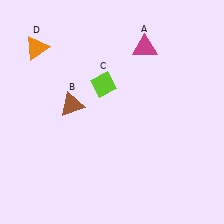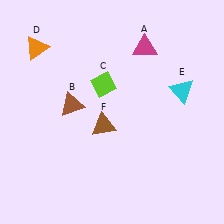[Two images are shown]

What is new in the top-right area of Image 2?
A cyan triangle (E) was added in the top-right area of Image 2.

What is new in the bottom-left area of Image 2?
A brown triangle (F) was added in the bottom-left area of Image 2.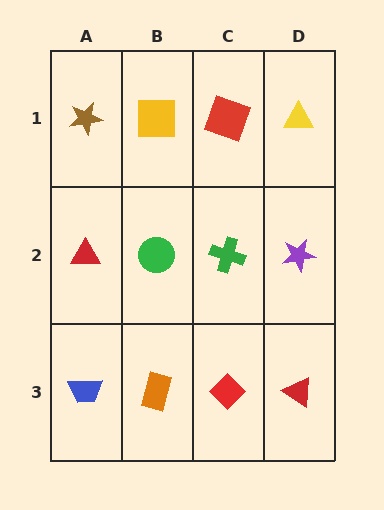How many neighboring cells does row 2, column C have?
4.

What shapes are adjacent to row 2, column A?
A brown star (row 1, column A), a blue trapezoid (row 3, column A), a green circle (row 2, column B).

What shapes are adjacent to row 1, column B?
A green circle (row 2, column B), a brown star (row 1, column A), a red square (row 1, column C).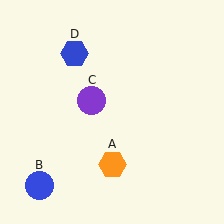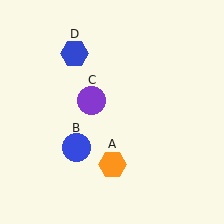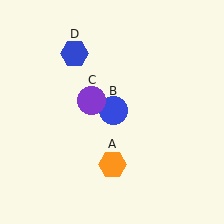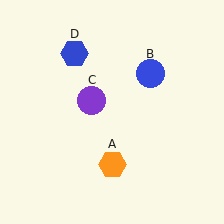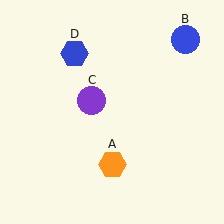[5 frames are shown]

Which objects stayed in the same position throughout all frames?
Orange hexagon (object A) and purple circle (object C) and blue hexagon (object D) remained stationary.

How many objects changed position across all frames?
1 object changed position: blue circle (object B).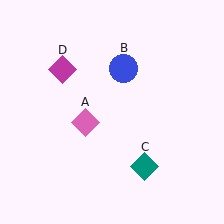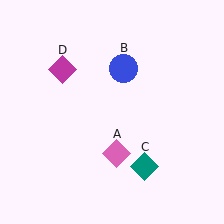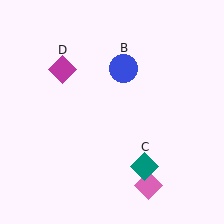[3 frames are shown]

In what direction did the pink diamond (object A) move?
The pink diamond (object A) moved down and to the right.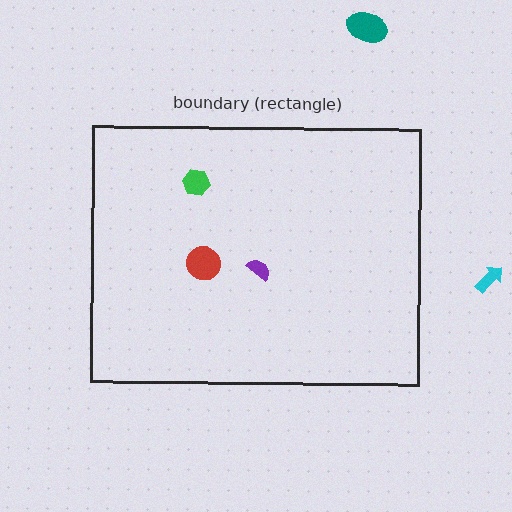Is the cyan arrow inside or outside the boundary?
Outside.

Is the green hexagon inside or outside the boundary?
Inside.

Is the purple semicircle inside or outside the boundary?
Inside.